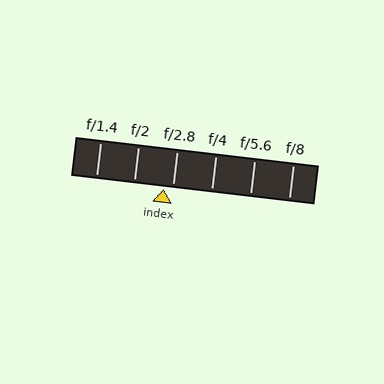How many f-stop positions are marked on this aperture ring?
There are 6 f-stop positions marked.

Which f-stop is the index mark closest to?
The index mark is closest to f/2.8.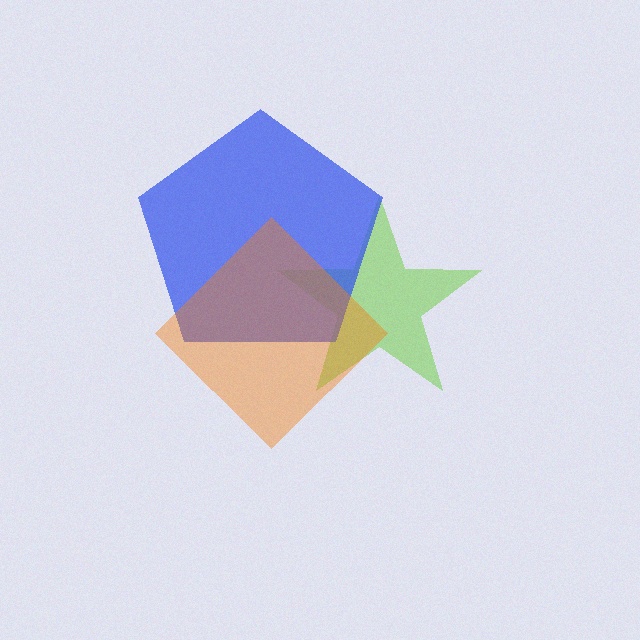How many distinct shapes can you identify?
There are 3 distinct shapes: a lime star, a blue pentagon, an orange diamond.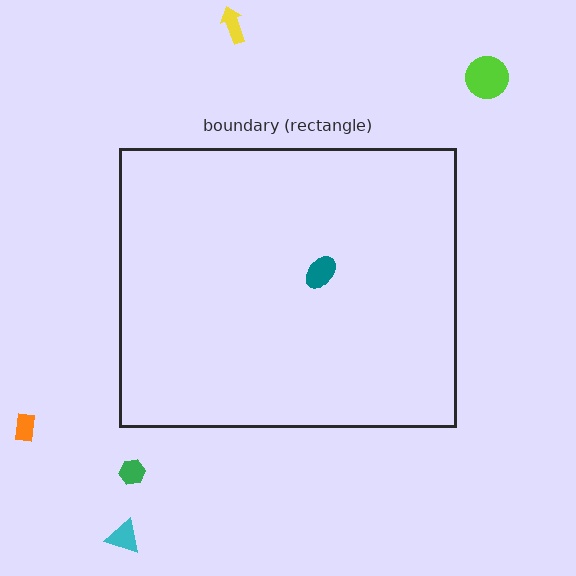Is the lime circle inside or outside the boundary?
Outside.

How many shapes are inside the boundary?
1 inside, 5 outside.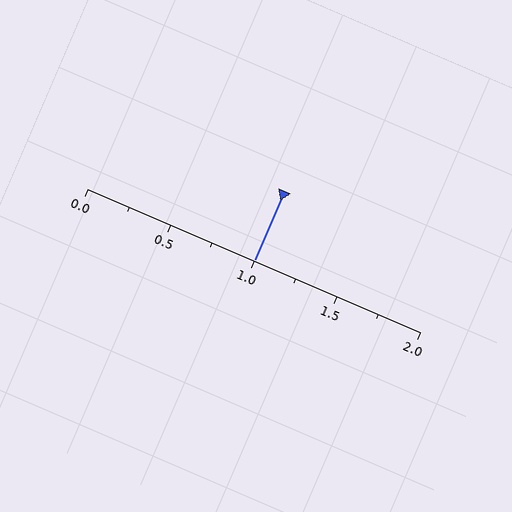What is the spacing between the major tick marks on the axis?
The major ticks are spaced 0.5 apart.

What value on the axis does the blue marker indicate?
The marker indicates approximately 1.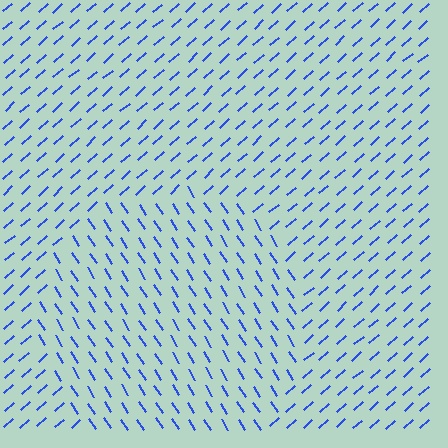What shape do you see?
I see a circle.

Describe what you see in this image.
The image is filled with small blue line segments. A circle region in the image has lines oriented differently from the surrounding lines, creating a visible texture boundary.